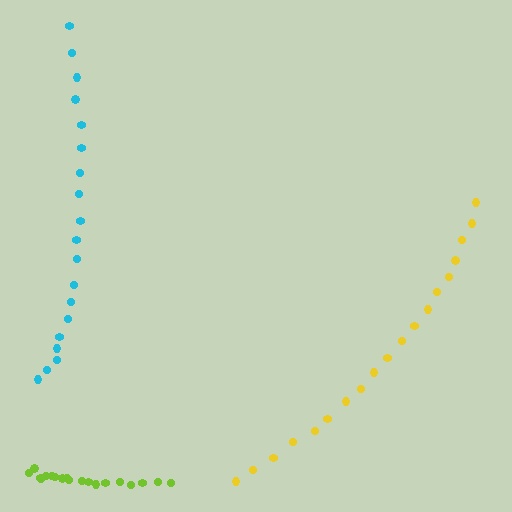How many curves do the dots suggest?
There are 3 distinct paths.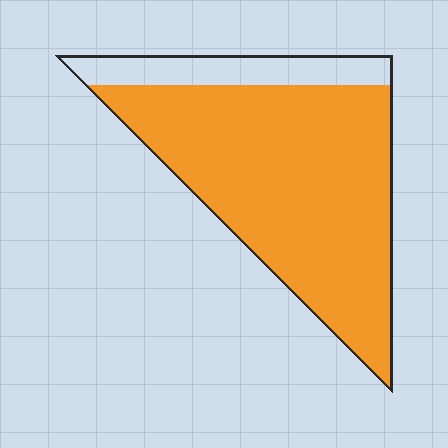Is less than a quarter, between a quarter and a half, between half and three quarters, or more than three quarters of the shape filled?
More than three quarters.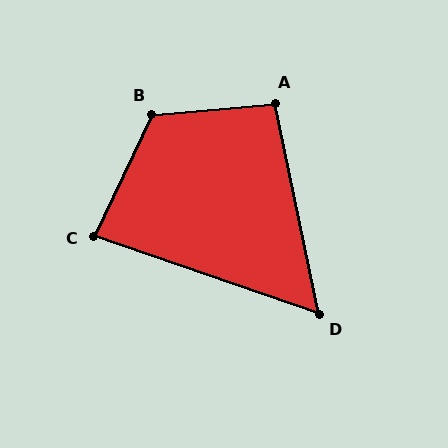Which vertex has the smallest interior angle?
D, at approximately 59 degrees.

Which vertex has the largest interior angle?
B, at approximately 121 degrees.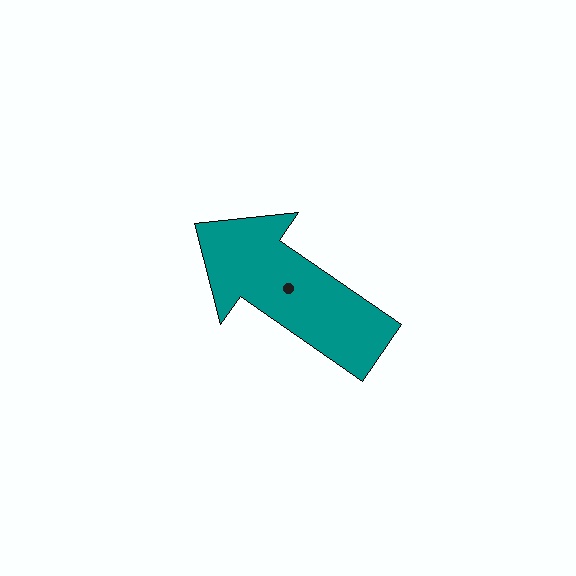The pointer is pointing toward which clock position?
Roughly 10 o'clock.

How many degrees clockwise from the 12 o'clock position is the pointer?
Approximately 305 degrees.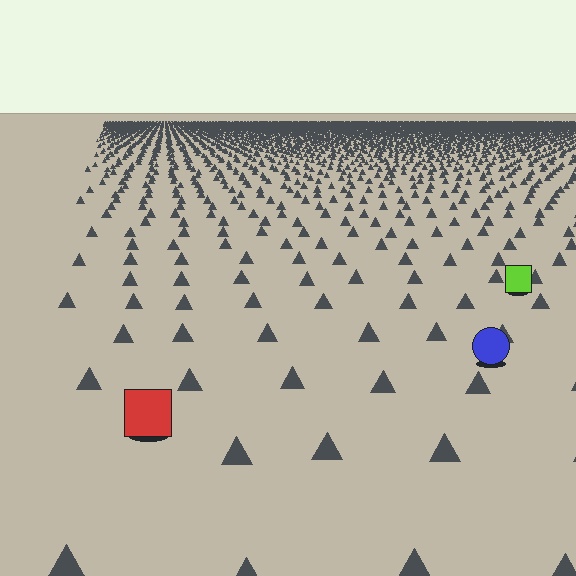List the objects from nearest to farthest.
From nearest to farthest: the red square, the blue circle, the lime square.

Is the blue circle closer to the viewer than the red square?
No. The red square is closer — you can tell from the texture gradient: the ground texture is coarser near it.